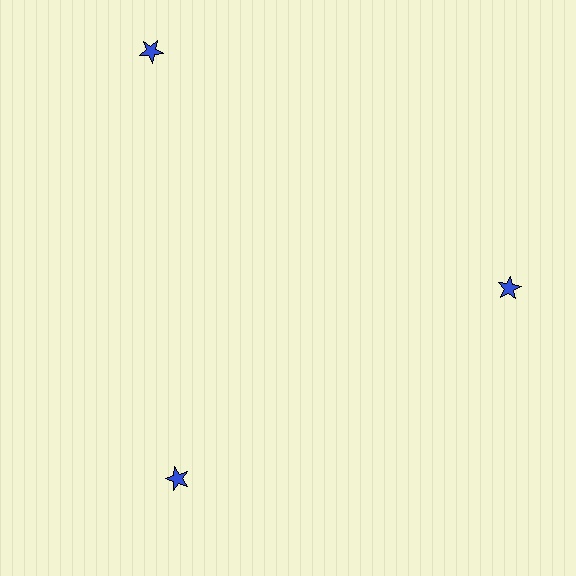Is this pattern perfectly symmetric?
No. The 3 blue stars are arranged in a ring, but one element near the 11 o'clock position is pushed outward from the center, breaking the 3-fold rotational symmetry.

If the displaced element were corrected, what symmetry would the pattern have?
It would have 3-fold rotational symmetry — the pattern would map onto itself every 120 degrees.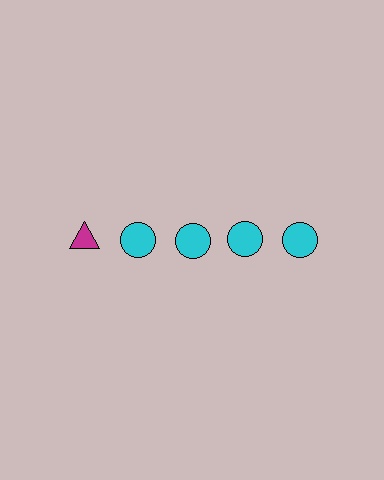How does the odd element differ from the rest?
It differs in both color (magenta instead of cyan) and shape (triangle instead of circle).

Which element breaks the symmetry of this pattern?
The magenta triangle in the top row, leftmost column breaks the symmetry. All other shapes are cyan circles.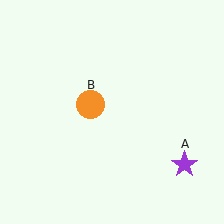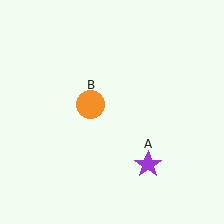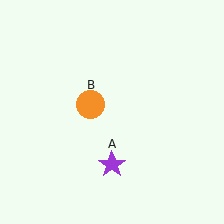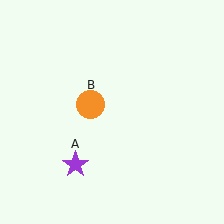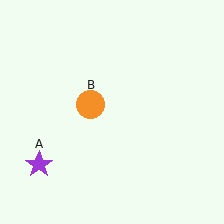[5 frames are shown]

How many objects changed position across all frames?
1 object changed position: purple star (object A).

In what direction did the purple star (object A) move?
The purple star (object A) moved left.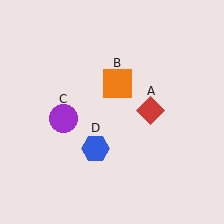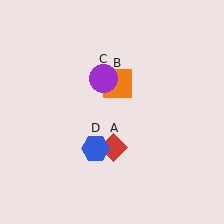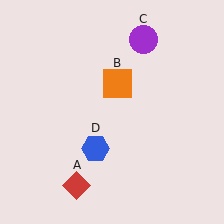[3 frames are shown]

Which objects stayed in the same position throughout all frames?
Orange square (object B) and blue hexagon (object D) remained stationary.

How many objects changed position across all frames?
2 objects changed position: red diamond (object A), purple circle (object C).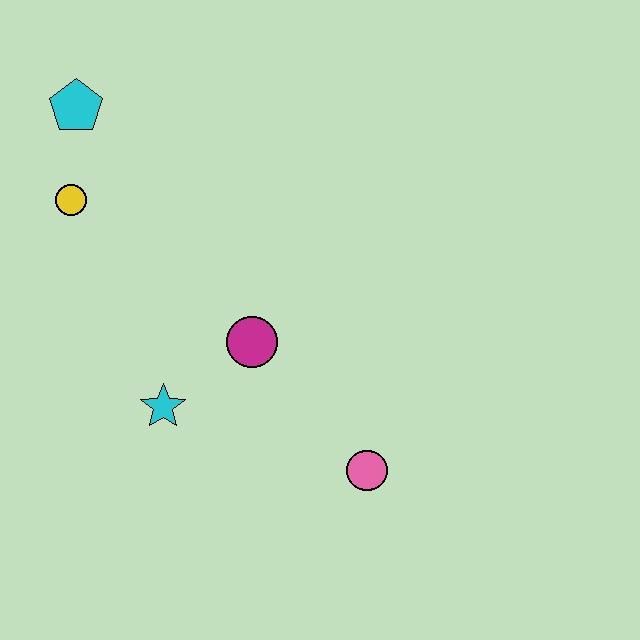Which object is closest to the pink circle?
The magenta circle is closest to the pink circle.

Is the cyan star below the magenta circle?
Yes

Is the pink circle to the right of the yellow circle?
Yes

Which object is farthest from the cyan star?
The cyan pentagon is farthest from the cyan star.